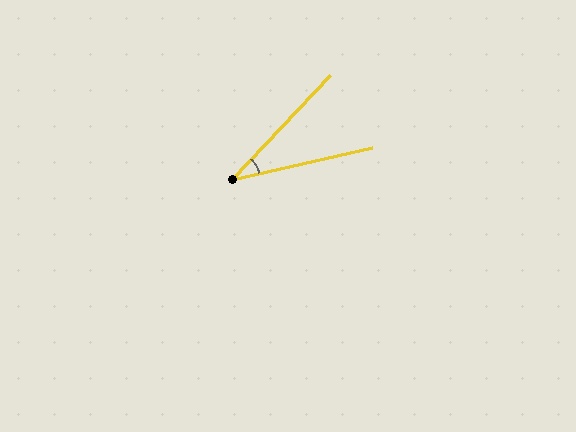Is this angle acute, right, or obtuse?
It is acute.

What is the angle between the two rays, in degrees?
Approximately 34 degrees.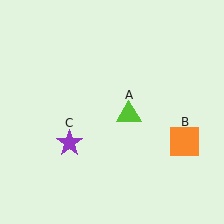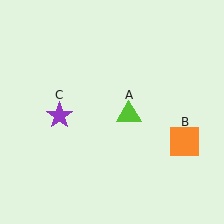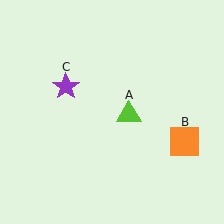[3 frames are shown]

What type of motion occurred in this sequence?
The purple star (object C) rotated clockwise around the center of the scene.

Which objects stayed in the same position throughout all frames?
Lime triangle (object A) and orange square (object B) remained stationary.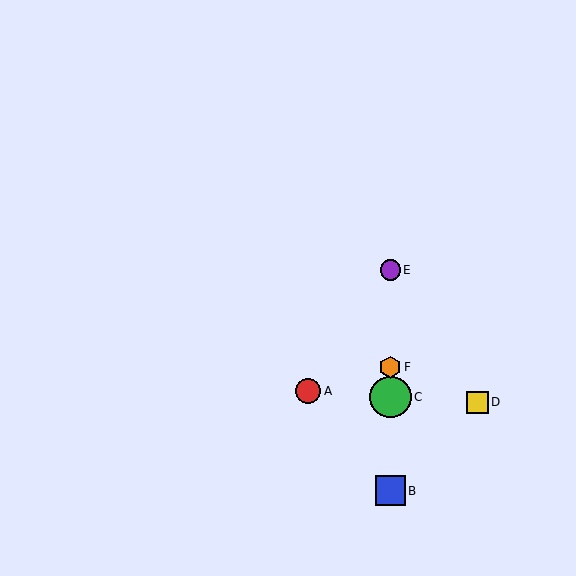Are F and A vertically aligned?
No, F is at x≈390 and A is at x≈308.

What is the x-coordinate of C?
Object C is at x≈390.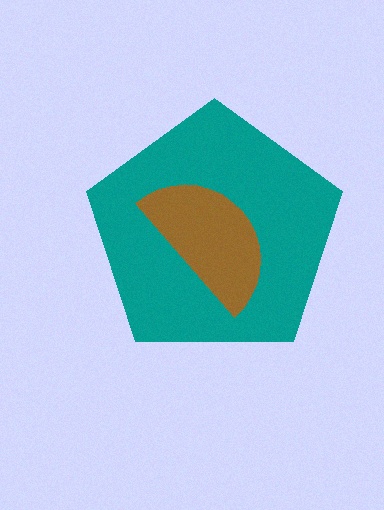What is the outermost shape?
The teal pentagon.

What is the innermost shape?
The brown semicircle.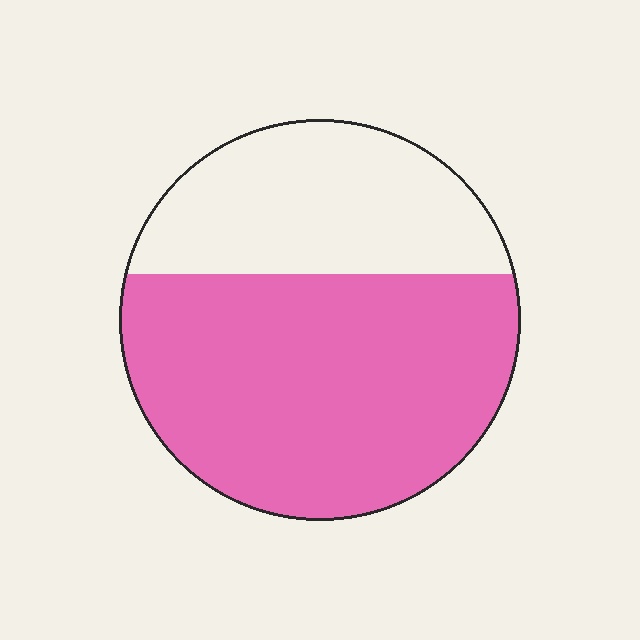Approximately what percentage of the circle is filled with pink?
Approximately 65%.